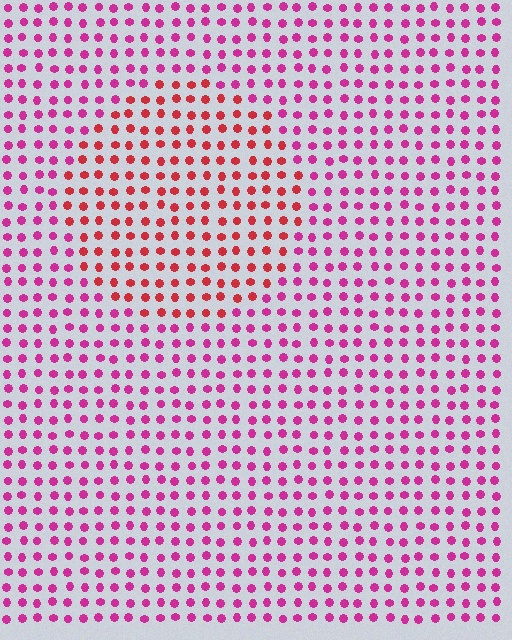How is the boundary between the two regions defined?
The boundary is defined purely by a slight shift in hue (about 35 degrees). Spacing, size, and orientation are identical on both sides.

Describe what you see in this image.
The image is filled with small magenta elements in a uniform arrangement. A circle-shaped region is visible where the elements are tinted to a slightly different hue, forming a subtle color boundary.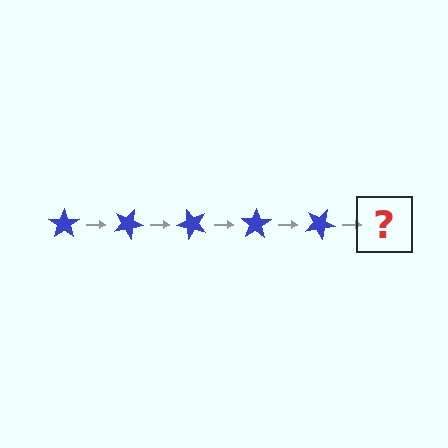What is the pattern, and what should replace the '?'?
The pattern is that the star rotates 25 degrees each step. The '?' should be a blue star rotated 125 degrees.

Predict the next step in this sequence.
The next step is a blue star rotated 125 degrees.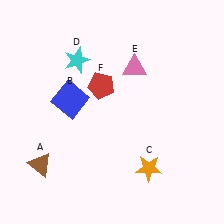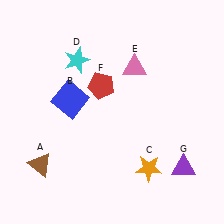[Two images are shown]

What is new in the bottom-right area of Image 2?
A purple triangle (G) was added in the bottom-right area of Image 2.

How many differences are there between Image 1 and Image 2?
There is 1 difference between the two images.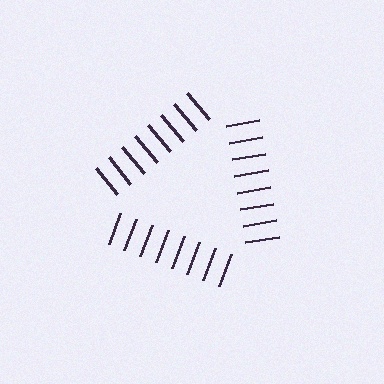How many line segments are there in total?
24 — 8 along each of the 3 edges.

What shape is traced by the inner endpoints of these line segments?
An illusory triangle — the line segments terminate on its edges but no continuous stroke is drawn.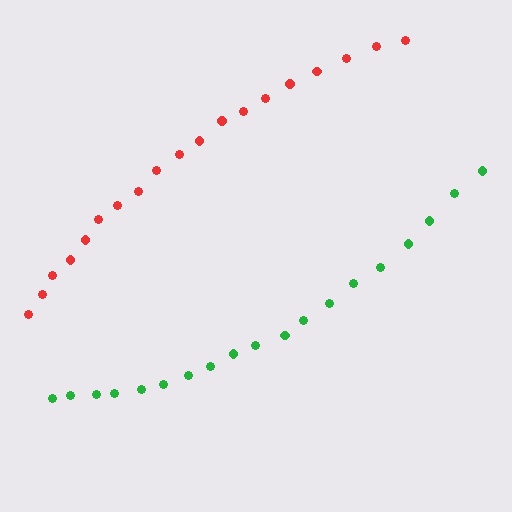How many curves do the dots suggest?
There are 2 distinct paths.